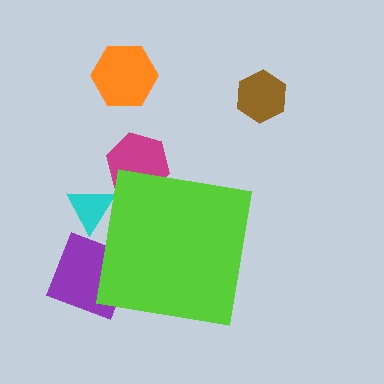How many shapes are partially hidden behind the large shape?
3 shapes are partially hidden.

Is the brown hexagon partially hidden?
No, the brown hexagon is fully visible.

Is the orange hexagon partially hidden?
No, the orange hexagon is fully visible.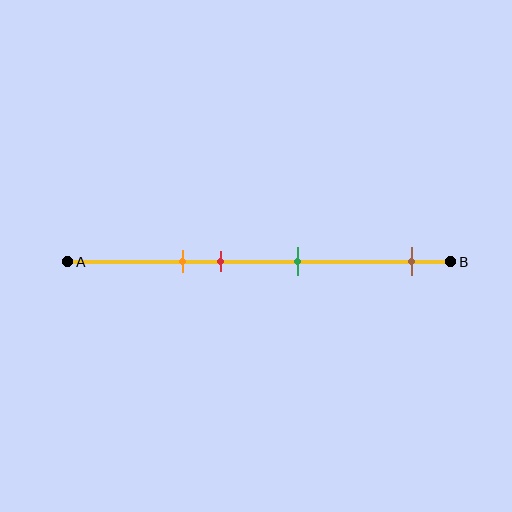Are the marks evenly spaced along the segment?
No, the marks are not evenly spaced.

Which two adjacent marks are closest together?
The orange and red marks are the closest adjacent pair.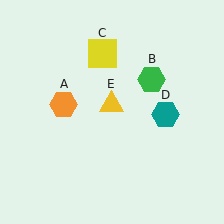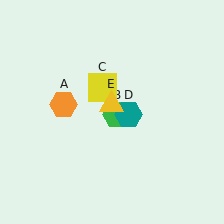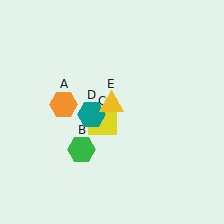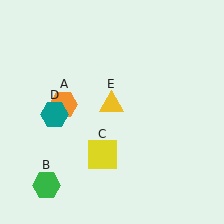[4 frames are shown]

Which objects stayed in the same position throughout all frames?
Orange hexagon (object A) and yellow triangle (object E) remained stationary.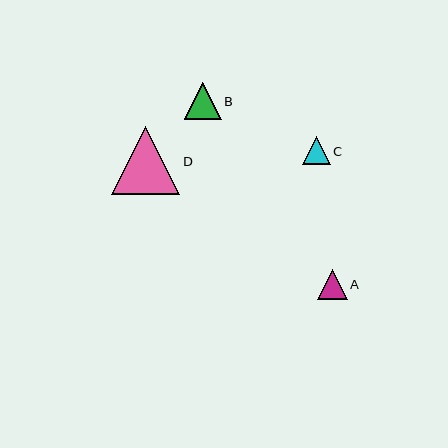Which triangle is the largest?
Triangle D is the largest with a size of approximately 68 pixels.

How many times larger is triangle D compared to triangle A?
Triangle D is approximately 2.2 times the size of triangle A.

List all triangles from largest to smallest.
From largest to smallest: D, B, A, C.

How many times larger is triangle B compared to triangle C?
Triangle B is approximately 1.3 times the size of triangle C.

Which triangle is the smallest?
Triangle C is the smallest with a size of approximately 28 pixels.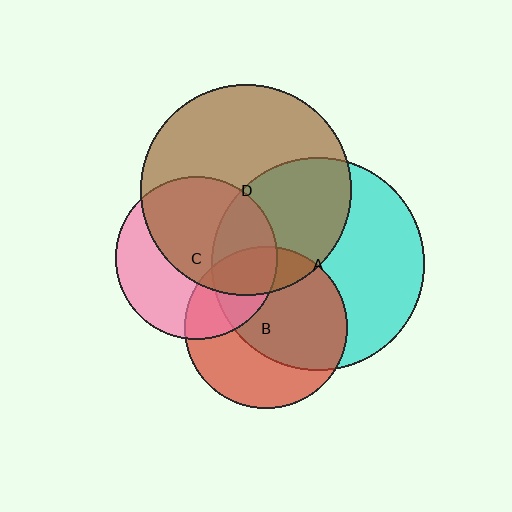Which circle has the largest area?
Circle A (cyan).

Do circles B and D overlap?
Yes.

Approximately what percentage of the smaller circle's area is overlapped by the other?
Approximately 20%.